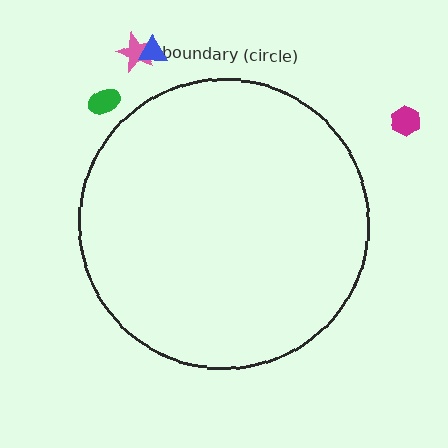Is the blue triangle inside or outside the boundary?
Outside.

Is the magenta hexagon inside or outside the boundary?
Outside.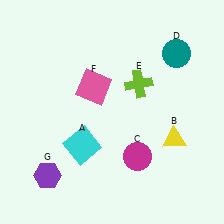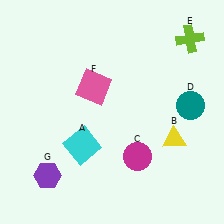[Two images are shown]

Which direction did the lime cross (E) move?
The lime cross (E) moved right.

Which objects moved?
The objects that moved are: the teal circle (D), the lime cross (E).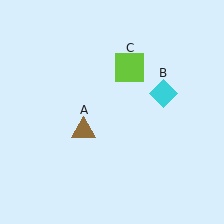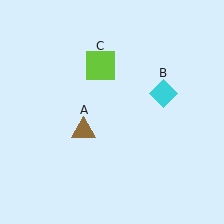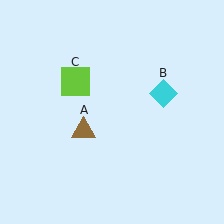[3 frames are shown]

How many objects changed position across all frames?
1 object changed position: lime square (object C).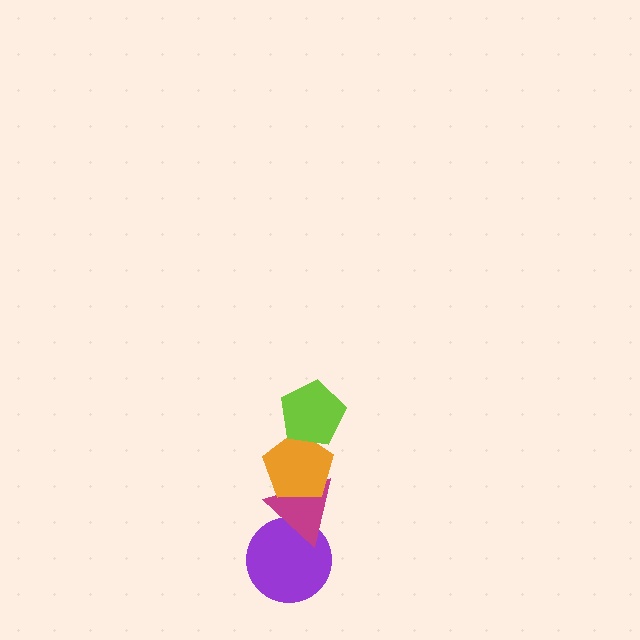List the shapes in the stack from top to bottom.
From top to bottom: the lime pentagon, the orange pentagon, the magenta triangle, the purple circle.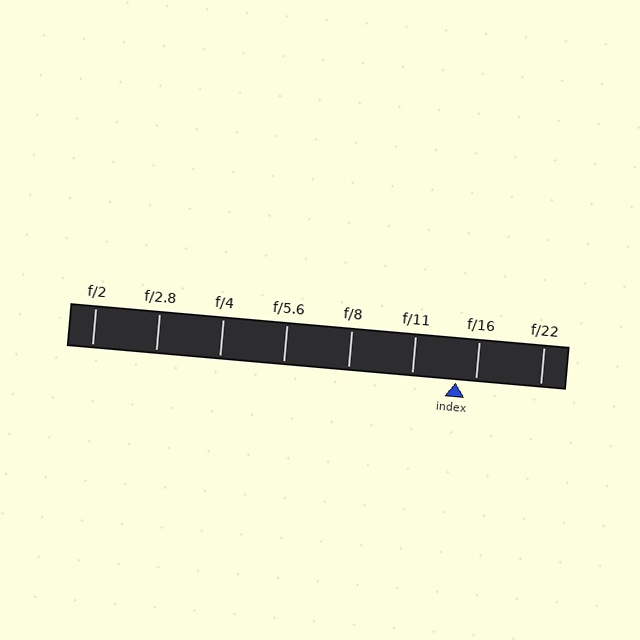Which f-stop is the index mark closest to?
The index mark is closest to f/16.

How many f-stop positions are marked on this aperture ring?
There are 8 f-stop positions marked.